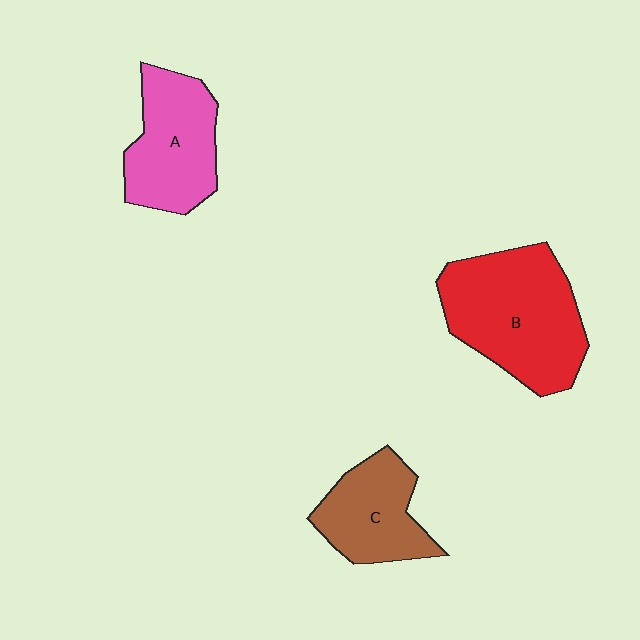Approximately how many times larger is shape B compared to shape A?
Approximately 1.4 times.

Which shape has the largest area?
Shape B (red).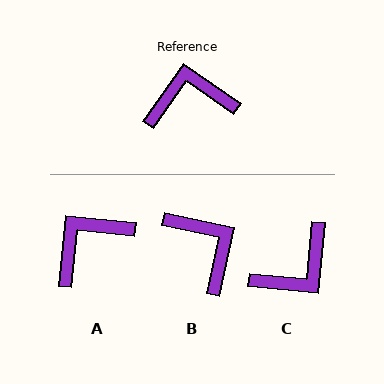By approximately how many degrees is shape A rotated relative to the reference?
Approximately 29 degrees counter-clockwise.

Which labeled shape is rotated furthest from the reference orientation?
C, about 150 degrees away.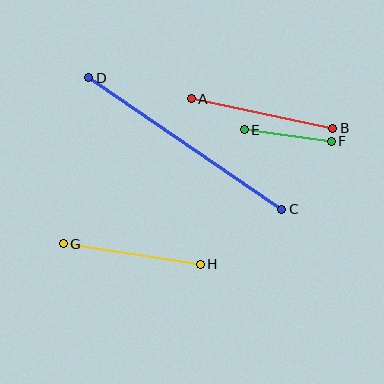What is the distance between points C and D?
The distance is approximately 234 pixels.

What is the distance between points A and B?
The distance is approximately 144 pixels.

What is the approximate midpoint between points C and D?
The midpoint is at approximately (185, 144) pixels.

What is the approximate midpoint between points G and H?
The midpoint is at approximately (132, 254) pixels.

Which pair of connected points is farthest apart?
Points C and D are farthest apart.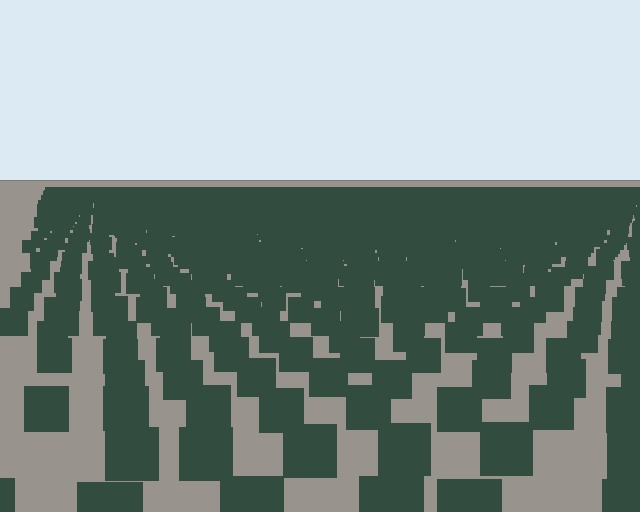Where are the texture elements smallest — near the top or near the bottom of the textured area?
Near the top.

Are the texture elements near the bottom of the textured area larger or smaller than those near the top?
Larger. Near the bottom, elements are closer to the viewer and appear at a bigger on-screen size.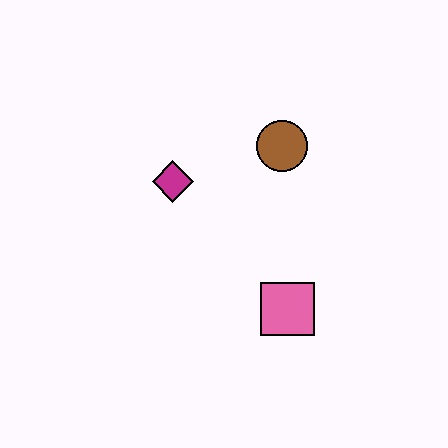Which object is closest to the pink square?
The brown circle is closest to the pink square.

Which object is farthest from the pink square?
The magenta diamond is farthest from the pink square.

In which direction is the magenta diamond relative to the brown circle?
The magenta diamond is to the left of the brown circle.